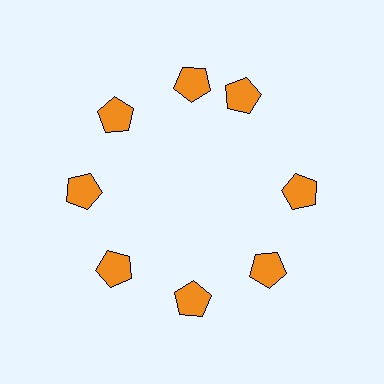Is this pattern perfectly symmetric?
No. The 8 orange pentagons are arranged in a ring, but one element near the 2 o'clock position is rotated out of alignment along the ring, breaking the 8-fold rotational symmetry.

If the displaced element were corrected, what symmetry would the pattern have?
It would have 8-fold rotational symmetry — the pattern would map onto itself every 45 degrees.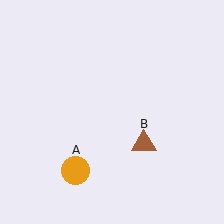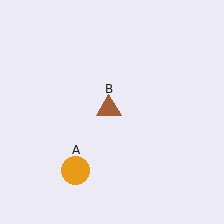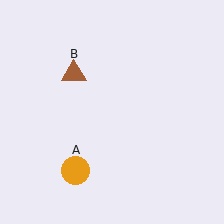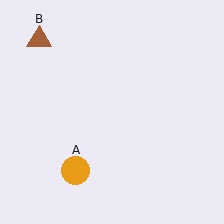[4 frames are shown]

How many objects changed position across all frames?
1 object changed position: brown triangle (object B).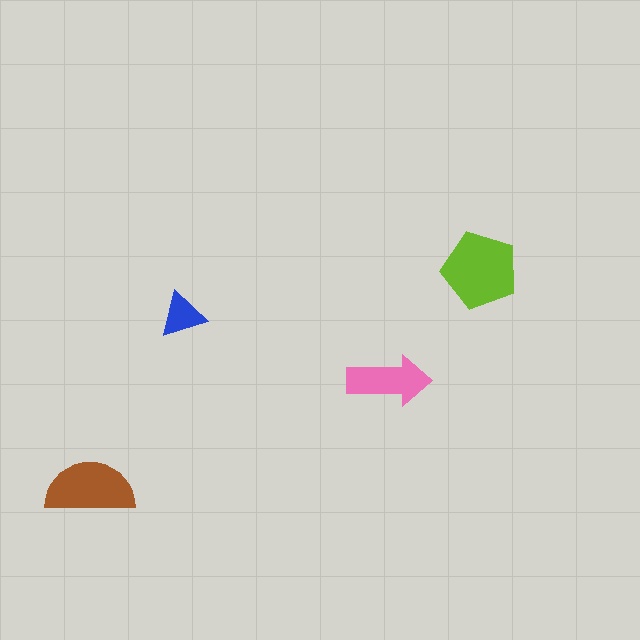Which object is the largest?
The lime pentagon.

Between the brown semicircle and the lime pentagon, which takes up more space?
The lime pentagon.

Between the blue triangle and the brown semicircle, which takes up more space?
The brown semicircle.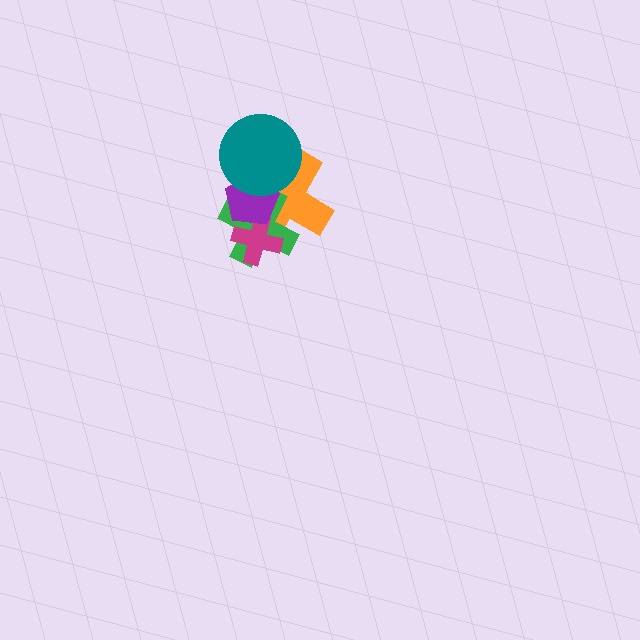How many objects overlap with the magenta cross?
3 objects overlap with the magenta cross.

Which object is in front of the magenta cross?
The purple pentagon is in front of the magenta cross.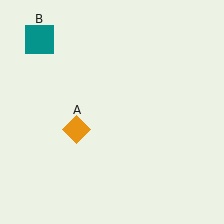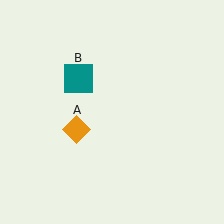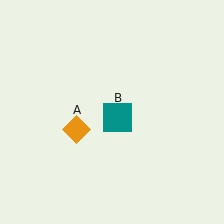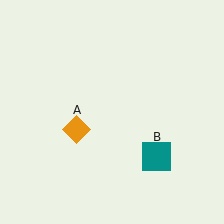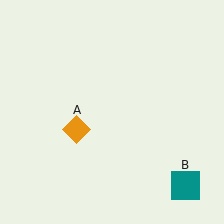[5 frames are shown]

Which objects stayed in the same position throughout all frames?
Orange diamond (object A) remained stationary.